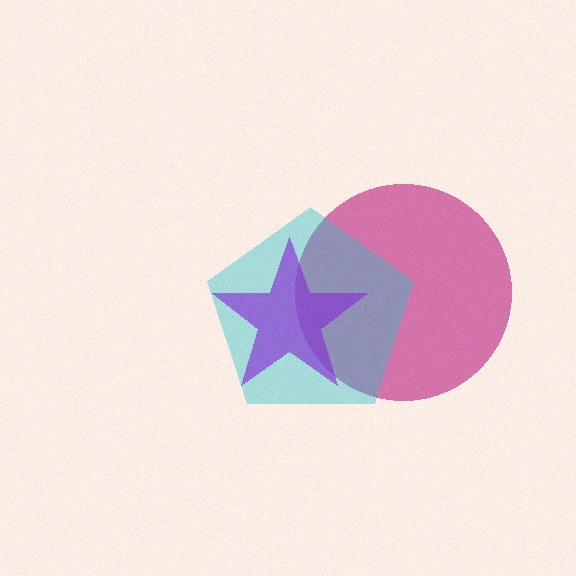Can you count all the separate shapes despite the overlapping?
Yes, there are 3 separate shapes.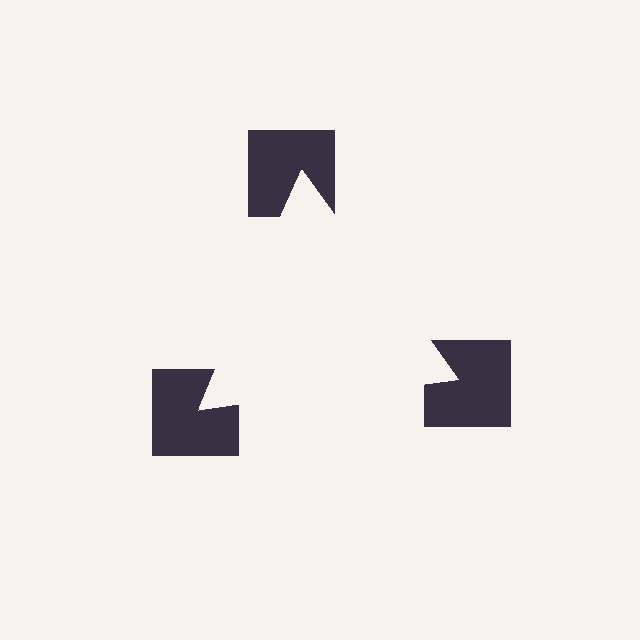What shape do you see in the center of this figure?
An illusory triangle — its edges are inferred from the aligned wedge cuts in the notched squares, not physically drawn.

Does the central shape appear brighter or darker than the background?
It typically appears slightly brighter than the background, even though no actual brightness change is drawn.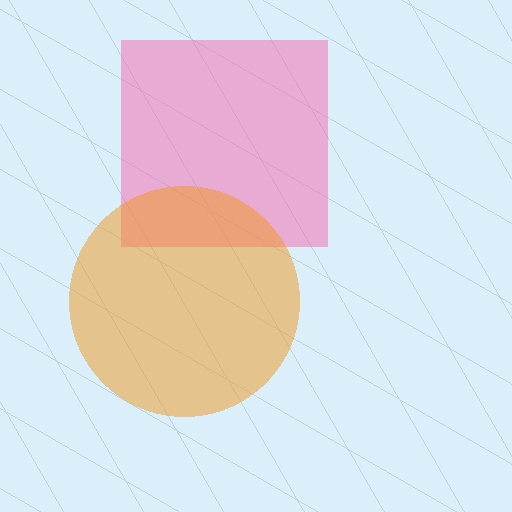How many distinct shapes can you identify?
There are 2 distinct shapes: a pink square, an orange circle.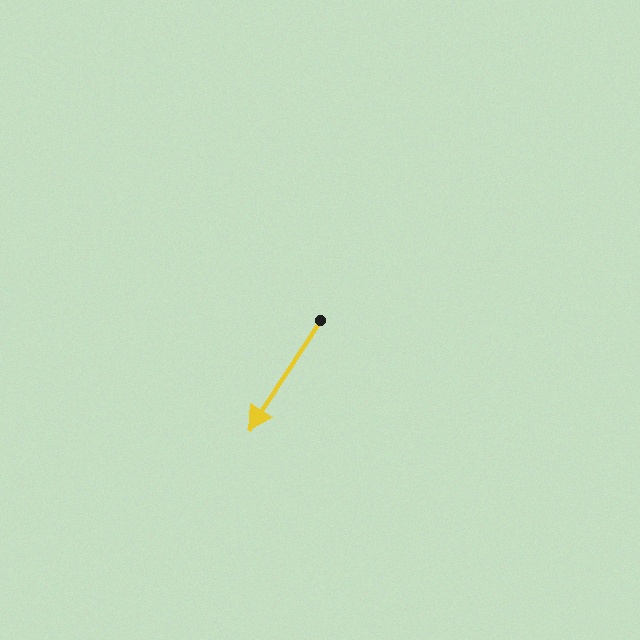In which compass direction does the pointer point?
Southwest.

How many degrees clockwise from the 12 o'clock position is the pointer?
Approximately 213 degrees.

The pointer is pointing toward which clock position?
Roughly 7 o'clock.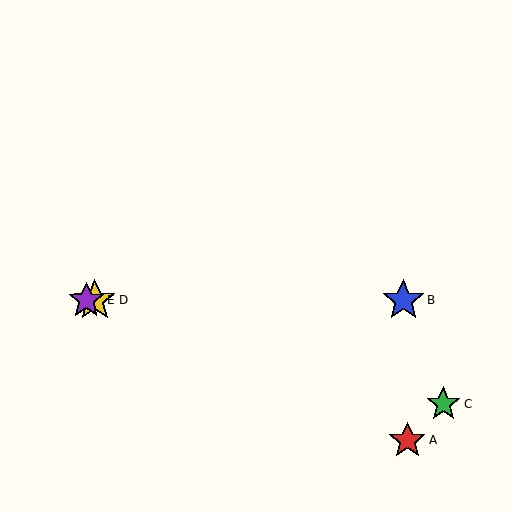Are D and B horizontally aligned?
Yes, both are at y≈300.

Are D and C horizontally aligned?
No, D is at y≈300 and C is at y≈404.